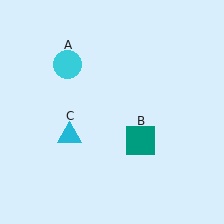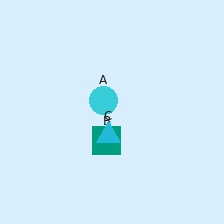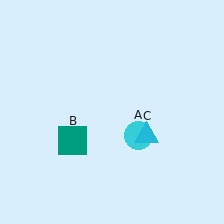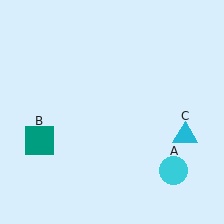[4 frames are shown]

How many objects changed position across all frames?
3 objects changed position: cyan circle (object A), teal square (object B), cyan triangle (object C).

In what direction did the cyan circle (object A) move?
The cyan circle (object A) moved down and to the right.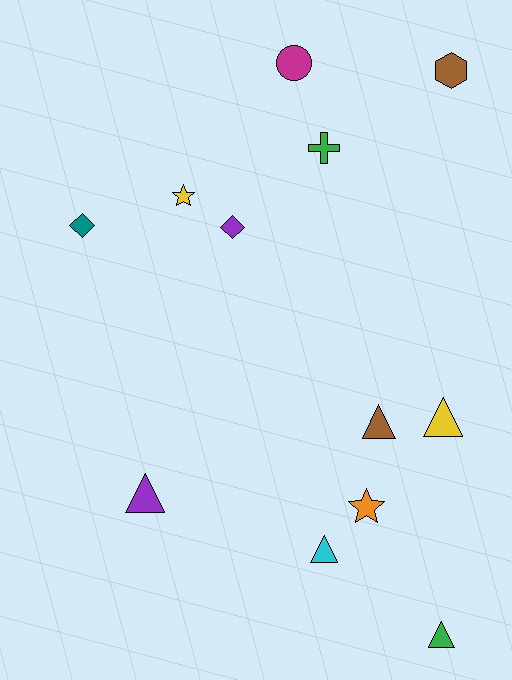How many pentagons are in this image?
There are no pentagons.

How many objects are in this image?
There are 12 objects.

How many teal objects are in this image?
There is 1 teal object.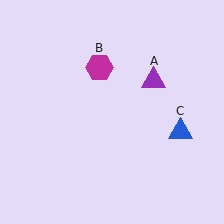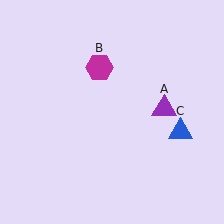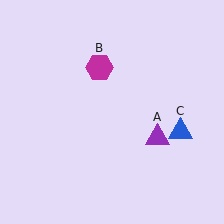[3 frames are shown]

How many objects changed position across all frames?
1 object changed position: purple triangle (object A).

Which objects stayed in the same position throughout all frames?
Magenta hexagon (object B) and blue triangle (object C) remained stationary.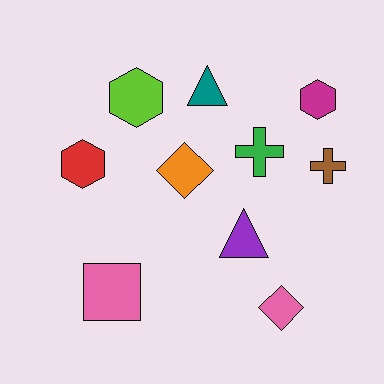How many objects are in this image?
There are 10 objects.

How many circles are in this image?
There are no circles.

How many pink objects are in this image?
There are 2 pink objects.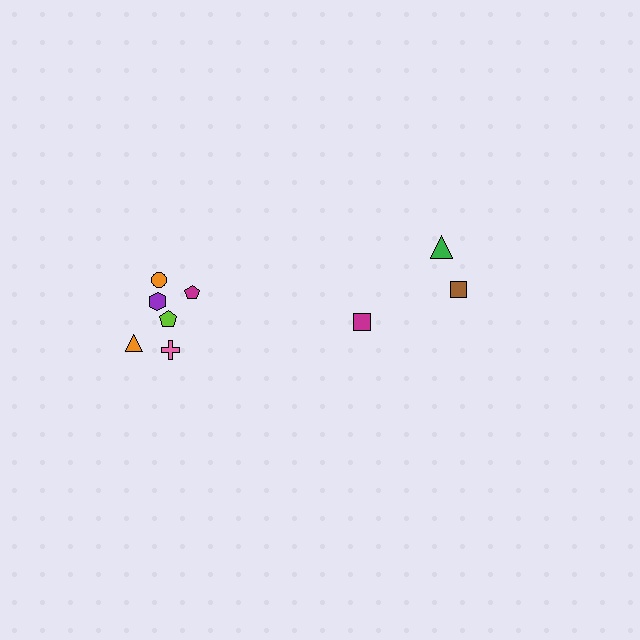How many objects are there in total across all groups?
There are 9 objects.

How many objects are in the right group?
There are 3 objects.